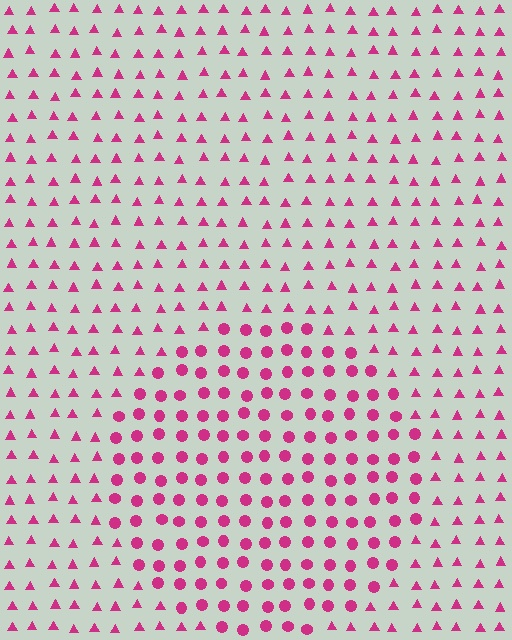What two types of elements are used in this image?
The image uses circles inside the circle region and triangles outside it.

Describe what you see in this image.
The image is filled with small magenta elements arranged in a uniform grid. A circle-shaped region contains circles, while the surrounding area contains triangles. The boundary is defined purely by the change in element shape.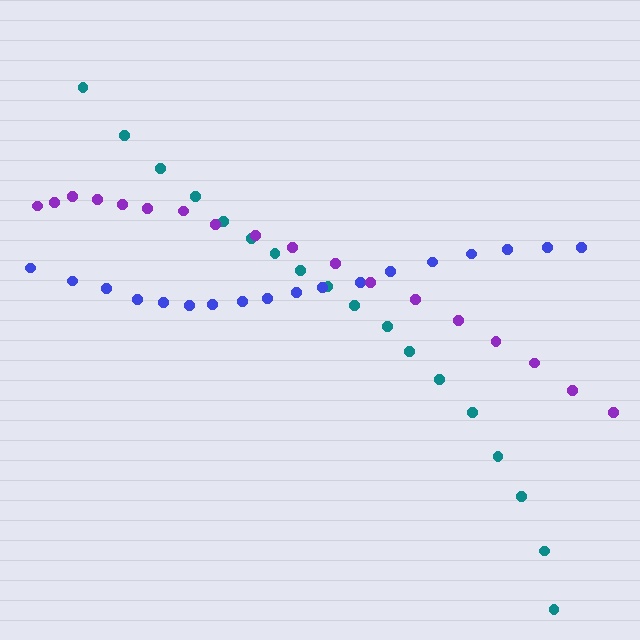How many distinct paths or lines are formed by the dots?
There are 3 distinct paths.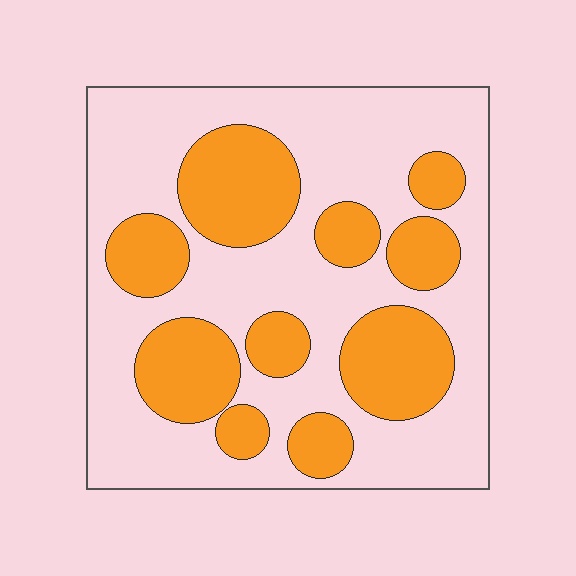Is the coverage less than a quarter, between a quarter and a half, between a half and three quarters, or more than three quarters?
Between a quarter and a half.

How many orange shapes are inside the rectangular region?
10.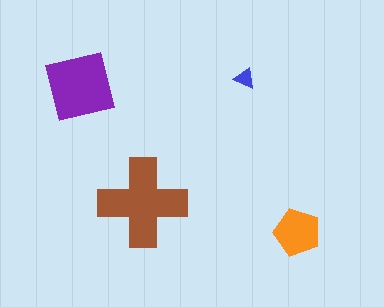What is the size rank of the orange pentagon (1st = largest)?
3rd.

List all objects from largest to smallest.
The brown cross, the purple square, the orange pentagon, the blue triangle.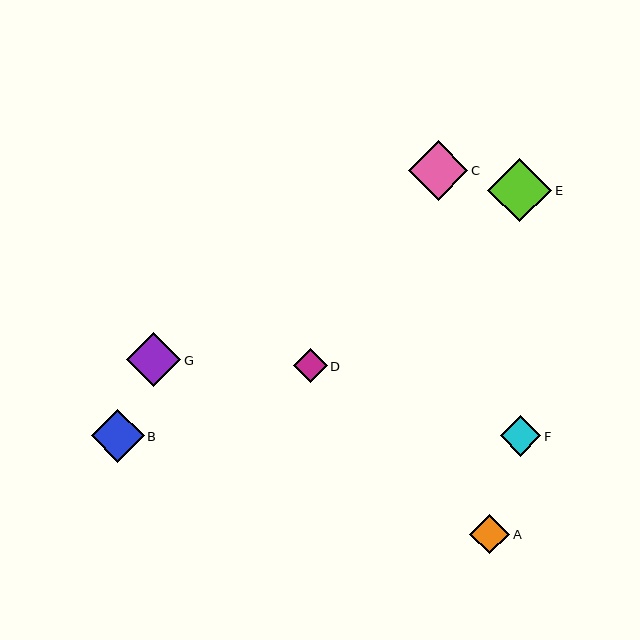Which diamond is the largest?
Diamond E is the largest with a size of approximately 64 pixels.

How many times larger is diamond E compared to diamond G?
Diamond E is approximately 1.2 times the size of diamond G.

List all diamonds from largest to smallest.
From largest to smallest: E, C, G, B, F, A, D.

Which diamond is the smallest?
Diamond D is the smallest with a size of approximately 34 pixels.